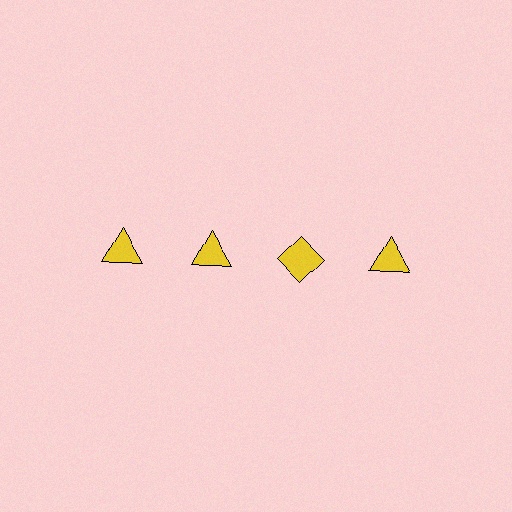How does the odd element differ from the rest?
It has a different shape: diamond instead of triangle.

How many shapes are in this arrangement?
There are 4 shapes arranged in a grid pattern.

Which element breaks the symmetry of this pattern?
The yellow diamond in the top row, center column breaks the symmetry. All other shapes are yellow triangles.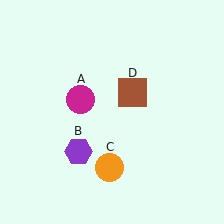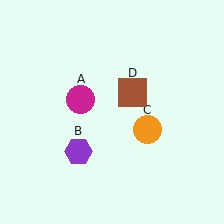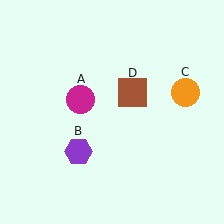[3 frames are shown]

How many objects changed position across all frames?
1 object changed position: orange circle (object C).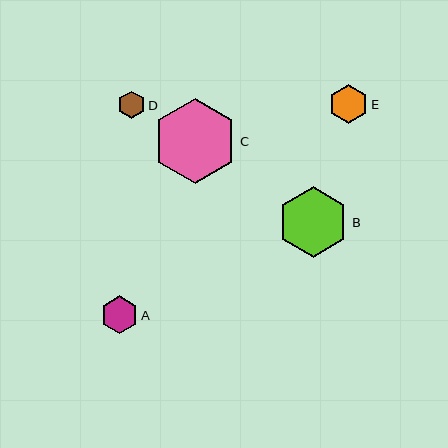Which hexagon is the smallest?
Hexagon D is the smallest with a size of approximately 27 pixels.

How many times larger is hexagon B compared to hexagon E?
Hexagon B is approximately 1.8 times the size of hexagon E.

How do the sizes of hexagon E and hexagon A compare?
Hexagon E and hexagon A are approximately the same size.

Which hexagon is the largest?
Hexagon C is the largest with a size of approximately 84 pixels.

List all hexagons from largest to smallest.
From largest to smallest: C, B, E, A, D.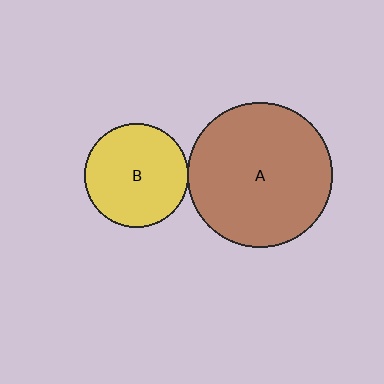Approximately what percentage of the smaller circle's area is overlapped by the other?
Approximately 5%.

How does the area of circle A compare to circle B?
Approximately 2.0 times.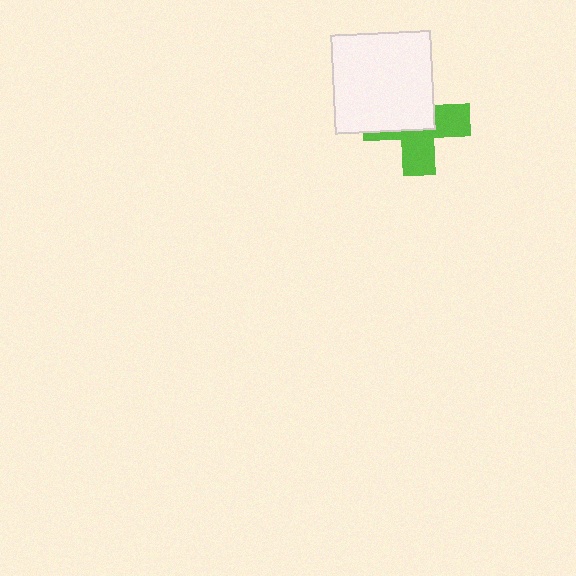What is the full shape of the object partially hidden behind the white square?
The partially hidden object is a lime cross.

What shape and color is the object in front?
The object in front is a white square.